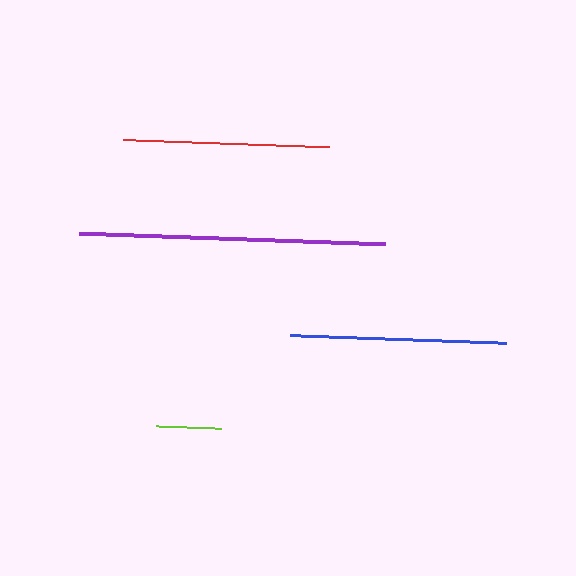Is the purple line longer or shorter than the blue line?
The purple line is longer than the blue line.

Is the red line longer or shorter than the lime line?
The red line is longer than the lime line.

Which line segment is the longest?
The purple line is the longest at approximately 306 pixels.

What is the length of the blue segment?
The blue segment is approximately 217 pixels long.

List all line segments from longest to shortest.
From longest to shortest: purple, blue, red, lime.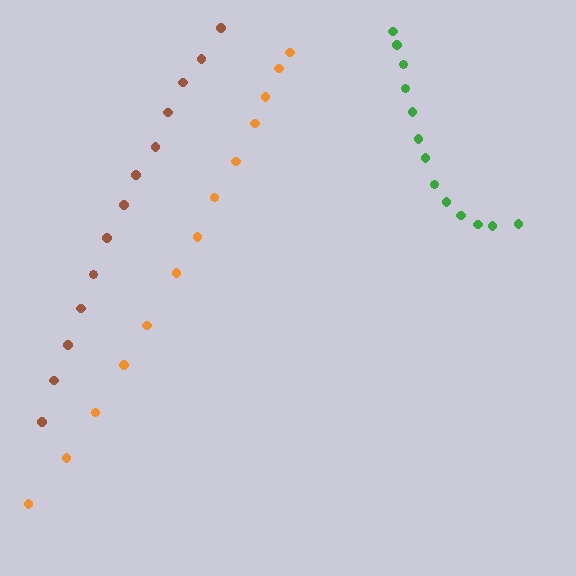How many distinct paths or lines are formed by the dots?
There are 3 distinct paths.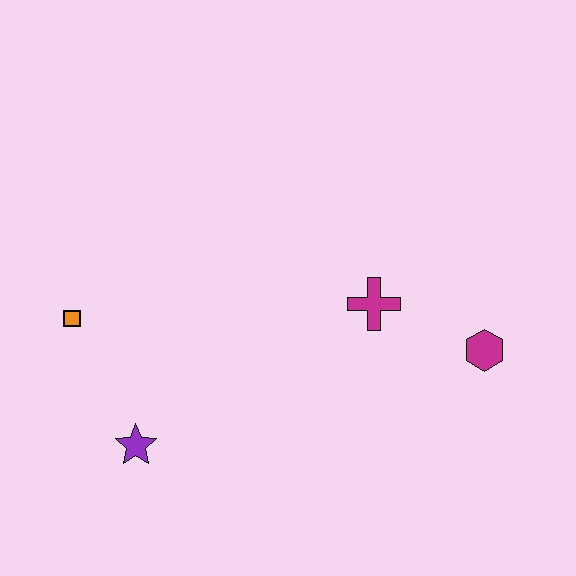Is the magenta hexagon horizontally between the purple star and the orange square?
No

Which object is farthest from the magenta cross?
The orange square is farthest from the magenta cross.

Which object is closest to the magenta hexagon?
The magenta cross is closest to the magenta hexagon.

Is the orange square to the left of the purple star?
Yes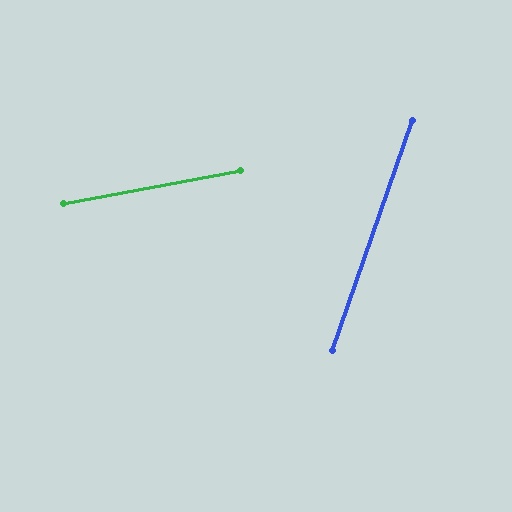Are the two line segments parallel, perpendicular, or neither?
Neither parallel nor perpendicular — they differ by about 60°.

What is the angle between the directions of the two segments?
Approximately 60 degrees.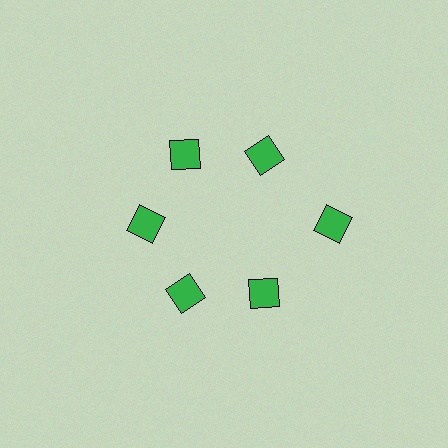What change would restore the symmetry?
The symmetry would be restored by moving it inward, back onto the ring so that all 6 squares sit at equal angles and equal distance from the center.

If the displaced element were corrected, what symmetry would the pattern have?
It would have 6-fold rotational symmetry — the pattern would map onto itself every 60 degrees.